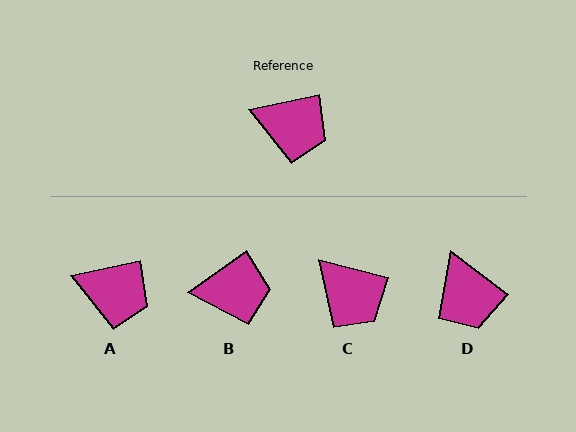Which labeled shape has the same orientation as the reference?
A.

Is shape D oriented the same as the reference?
No, it is off by about 49 degrees.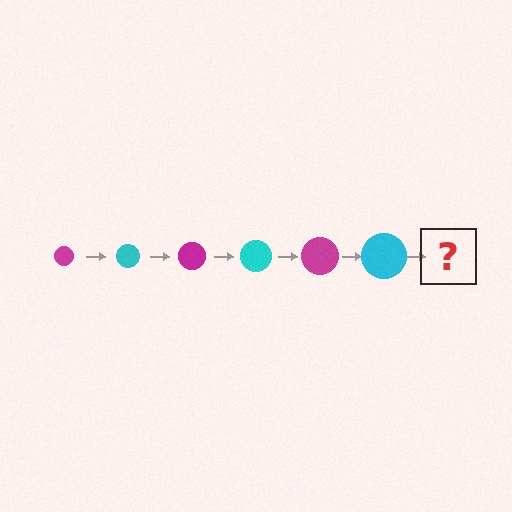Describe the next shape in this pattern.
It should be a magenta circle, larger than the previous one.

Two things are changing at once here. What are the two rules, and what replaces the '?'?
The two rules are that the circle grows larger each step and the color cycles through magenta and cyan. The '?' should be a magenta circle, larger than the previous one.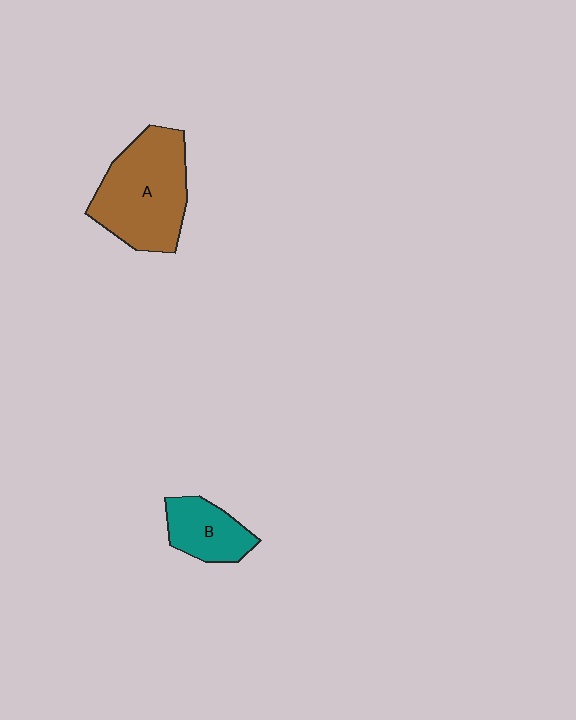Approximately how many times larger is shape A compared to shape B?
Approximately 2.1 times.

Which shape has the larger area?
Shape A (brown).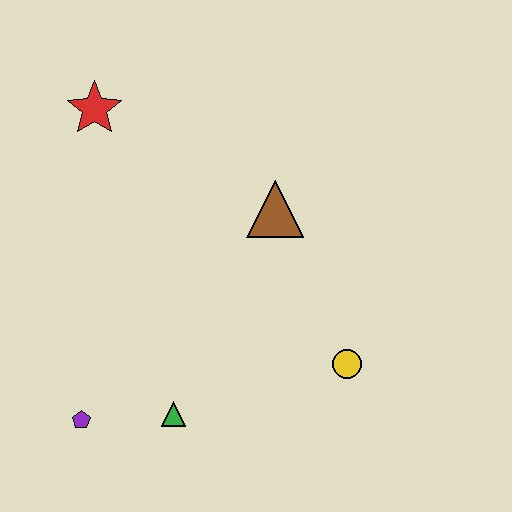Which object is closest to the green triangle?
The purple pentagon is closest to the green triangle.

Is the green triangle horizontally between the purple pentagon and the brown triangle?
Yes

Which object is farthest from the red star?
The yellow circle is farthest from the red star.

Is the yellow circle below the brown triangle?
Yes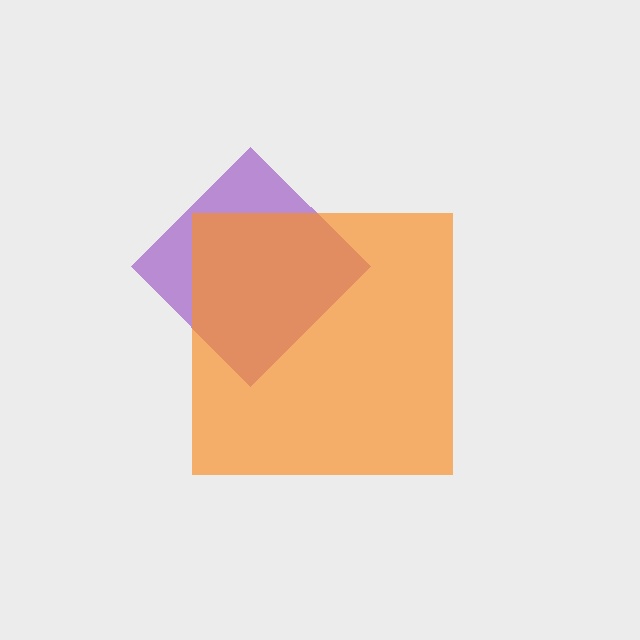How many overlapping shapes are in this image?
There are 2 overlapping shapes in the image.